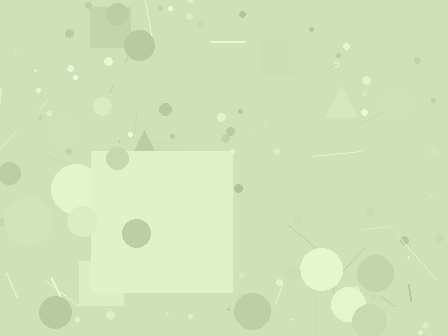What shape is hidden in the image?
A square is hidden in the image.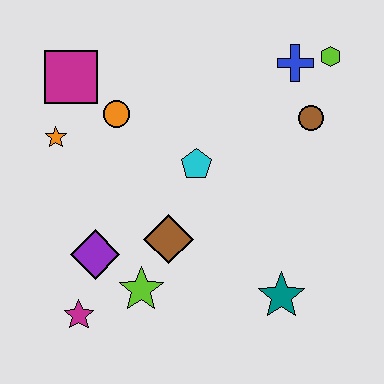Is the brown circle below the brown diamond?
No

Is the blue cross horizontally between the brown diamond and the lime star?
No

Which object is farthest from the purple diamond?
The lime hexagon is farthest from the purple diamond.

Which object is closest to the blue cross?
The lime hexagon is closest to the blue cross.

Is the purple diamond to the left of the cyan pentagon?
Yes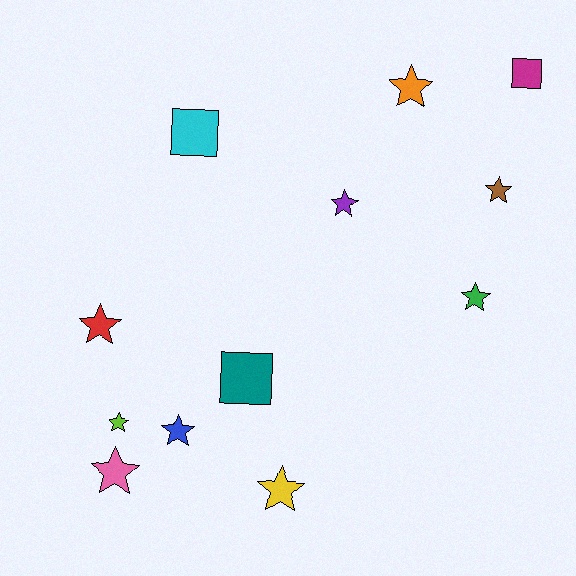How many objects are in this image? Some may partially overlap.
There are 12 objects.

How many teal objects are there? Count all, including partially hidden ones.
There is 1 teal object.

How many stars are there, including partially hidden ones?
There are 9 stars.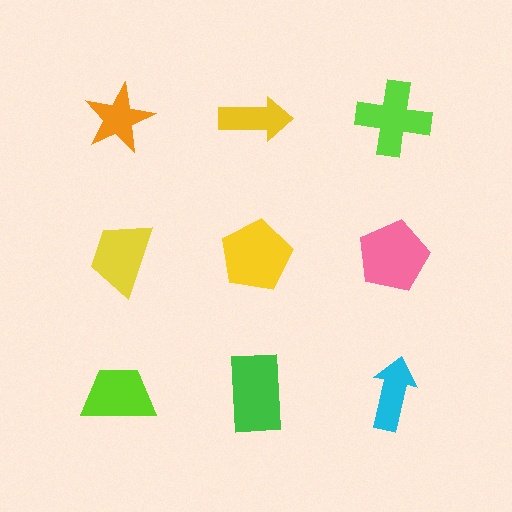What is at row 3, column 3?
A cyan arrow.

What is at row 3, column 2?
A green rectangle.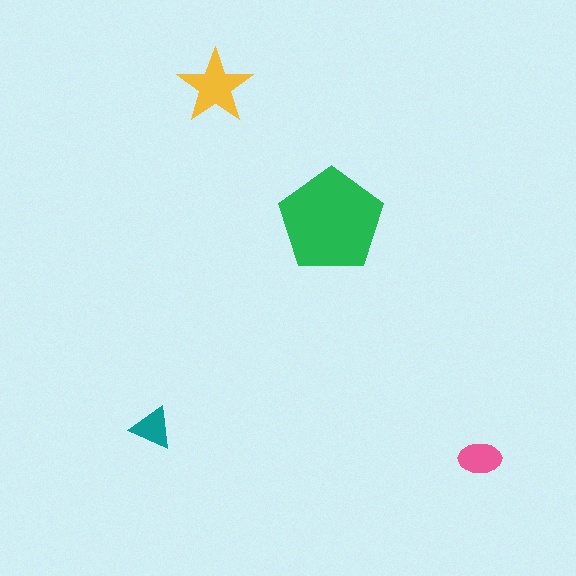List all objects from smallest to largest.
The teal triangle, the pink ellipse, the yellow star, the green pentagon.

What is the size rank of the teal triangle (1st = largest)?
4th.